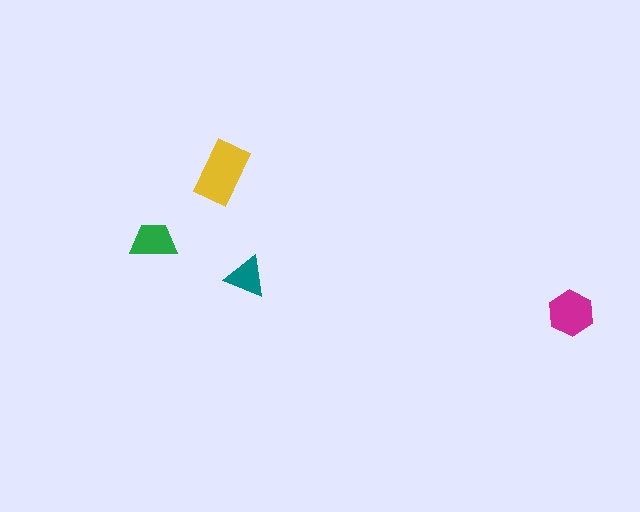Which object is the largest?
The yellow rectangle.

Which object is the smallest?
The teal triangle.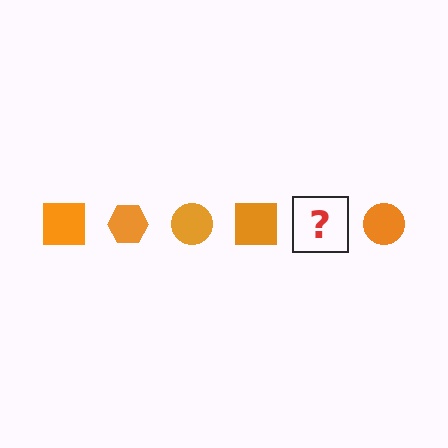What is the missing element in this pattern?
The missing element is an orange hexagon.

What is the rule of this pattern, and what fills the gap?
The rule is that the pattern cycles through square, hexagon, circle shapes in orange. The gap should be filled with an orange hexagon.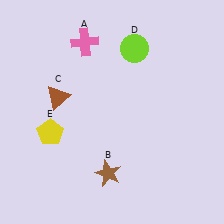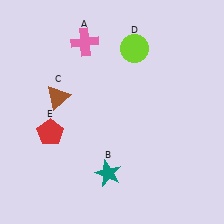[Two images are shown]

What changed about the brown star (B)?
In Image 1, B is brown. In Image 2, it changed to teal.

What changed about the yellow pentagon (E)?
In Image 1, E is yellow. In Image 2, it changed to red.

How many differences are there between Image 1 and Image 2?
There are 2 differences between the two images.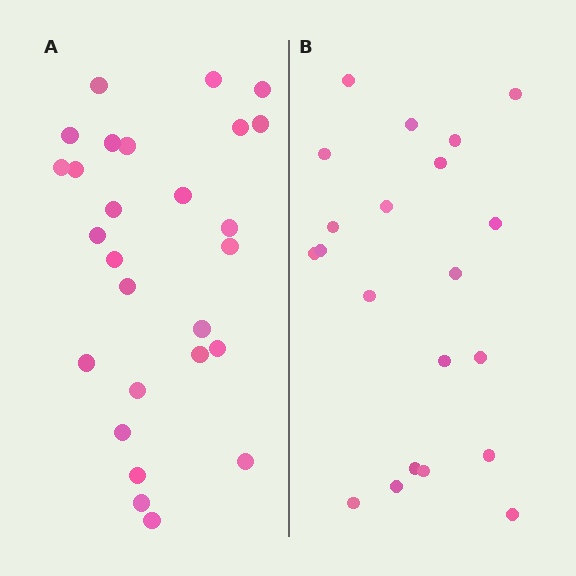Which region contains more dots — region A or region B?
Region A (the left region) has more dots.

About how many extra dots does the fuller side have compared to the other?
Region A has about 6 more dots than region B.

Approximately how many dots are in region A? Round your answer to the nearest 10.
About 30 dots. (The exact count is 27, which rounds to 30.)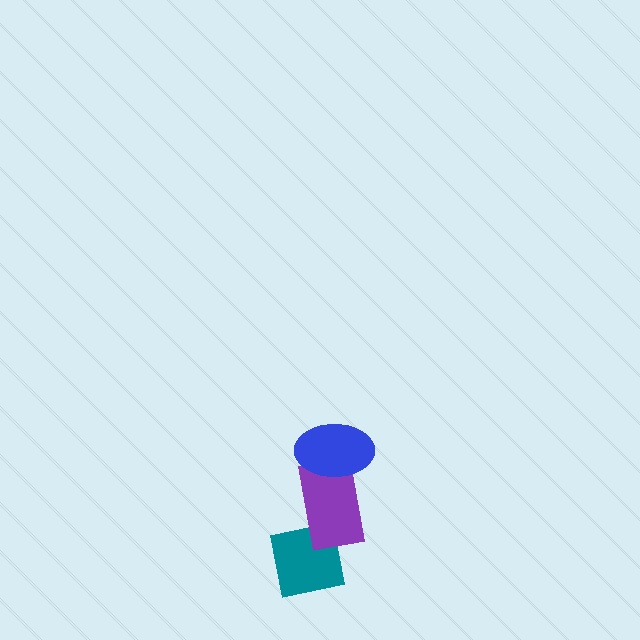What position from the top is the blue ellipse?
The blue ellipse is 1st from the top.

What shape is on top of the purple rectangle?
The blue ellipse is on top of the purple rectangle.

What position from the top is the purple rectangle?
The purple rectangle is 2nd from the top.